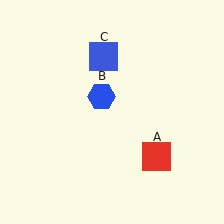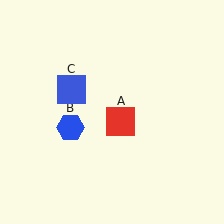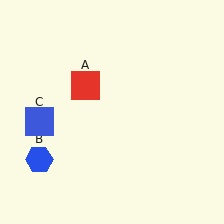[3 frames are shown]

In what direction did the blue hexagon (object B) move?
The blue hexagon (object B) moved down and to the left.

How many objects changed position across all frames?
3 objects changed position: red square (object A), blue hexagon (object B), blue square (object C).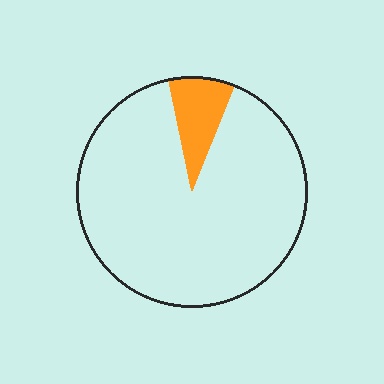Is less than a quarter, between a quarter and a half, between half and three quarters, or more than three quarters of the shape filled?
Less than a quarter.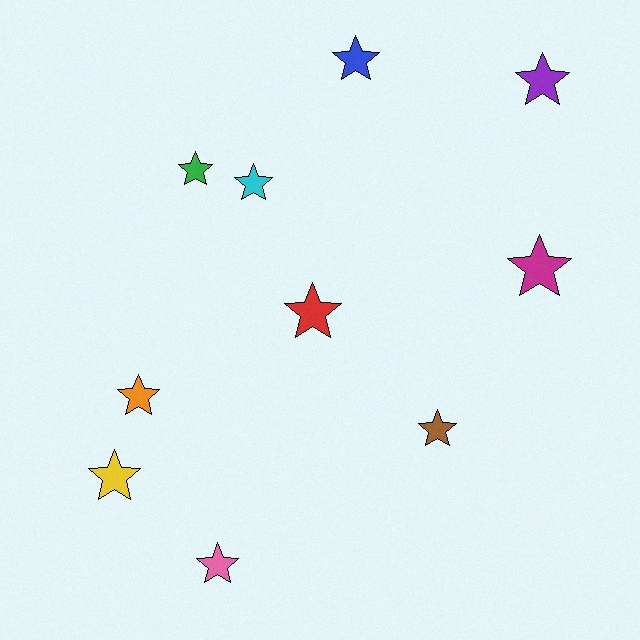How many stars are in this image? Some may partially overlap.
There are 10 stars.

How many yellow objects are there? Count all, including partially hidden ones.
There is 1 yellow object.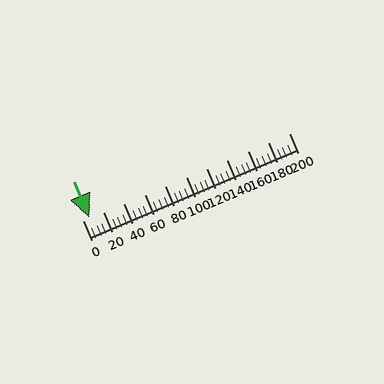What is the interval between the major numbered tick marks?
The major tick marks are spaced 20 units apart.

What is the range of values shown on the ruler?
The ruler shows values from 0 to 200.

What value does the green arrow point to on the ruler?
The green arrow points to approximately 6.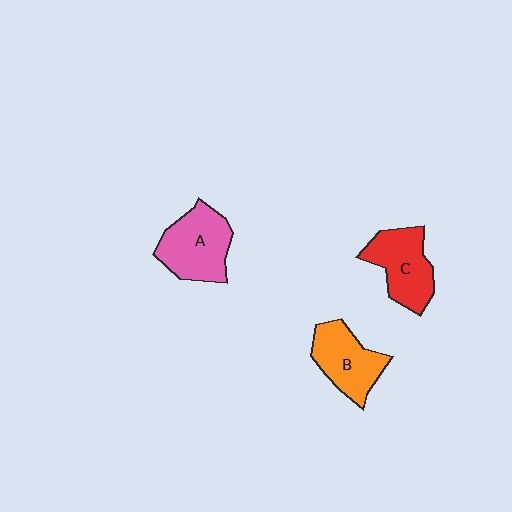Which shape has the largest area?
Shape A (pink).